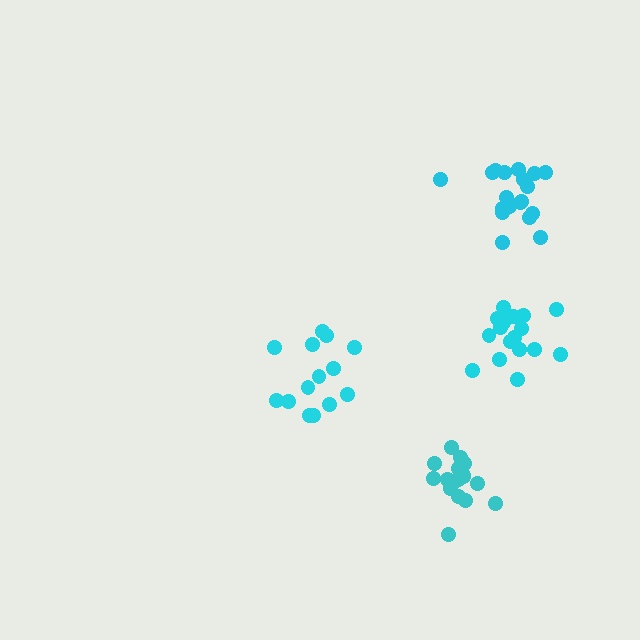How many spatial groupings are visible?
There are 4 spatial groupings.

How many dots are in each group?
Group 1: 17 dots, Group 2: 19 dots, Group 3: 14 dots, Group 4: 18 dots (68 total).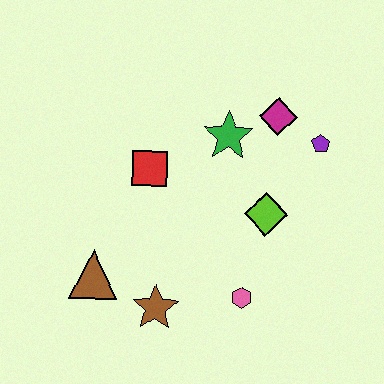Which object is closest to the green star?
The magenta diamond is closest to the green star.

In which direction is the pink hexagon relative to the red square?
The pink hexagon is below the red square.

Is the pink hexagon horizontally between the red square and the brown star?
No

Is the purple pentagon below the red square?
No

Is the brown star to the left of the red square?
No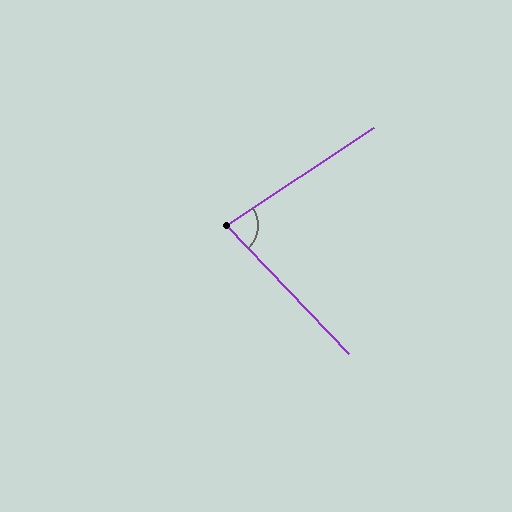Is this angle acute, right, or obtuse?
It is acute.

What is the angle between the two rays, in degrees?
Approximately 80 degrees.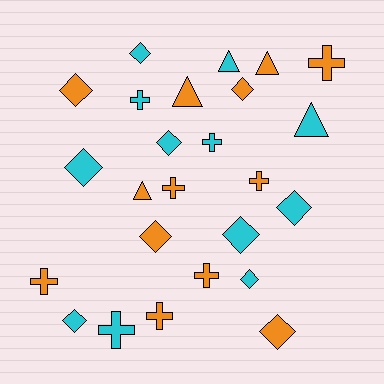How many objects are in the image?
There are 25 objects.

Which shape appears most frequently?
Diamond, with 11 objects.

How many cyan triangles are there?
There are 2 cyan triangles.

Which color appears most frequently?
Orange, with 13 objects.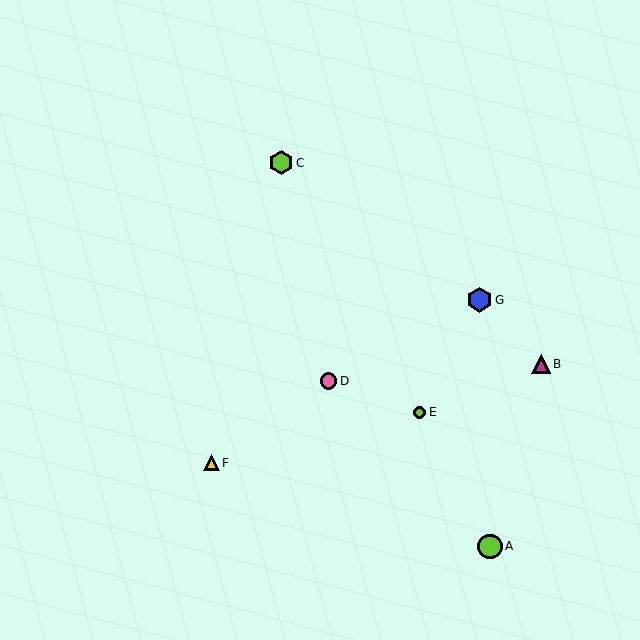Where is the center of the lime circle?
The center of the lime circle is at (490, 546).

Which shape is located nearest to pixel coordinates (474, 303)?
The blue hexagon (labeled G) at (479, 300) is nearest to that location.